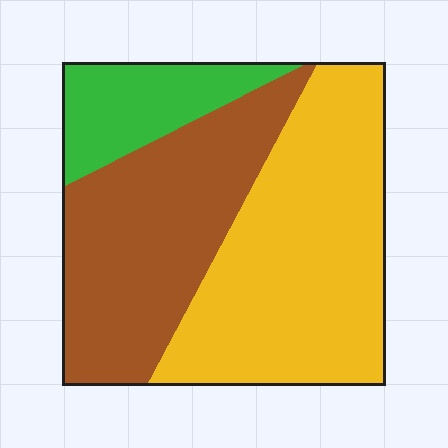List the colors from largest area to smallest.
From largest to smallest: yellow, brown, green.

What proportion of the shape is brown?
Brown takes up about three eighths (3/8) of the shape.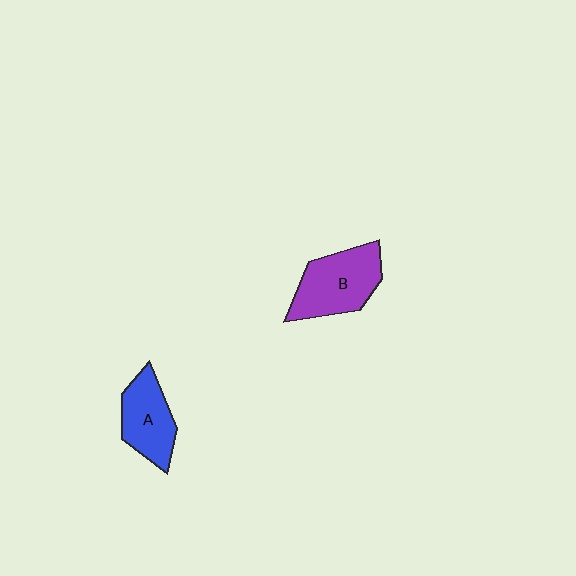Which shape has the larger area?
Shape B (purple).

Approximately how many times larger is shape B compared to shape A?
Approximately 1.3 times.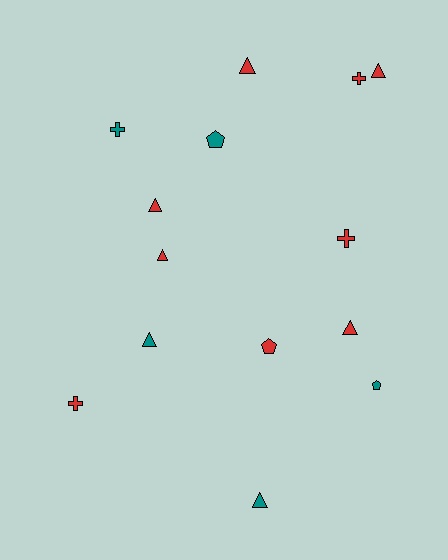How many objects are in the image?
There are 14 objects.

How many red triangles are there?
There are 5 red triangles.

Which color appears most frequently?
Red, with 9 objects.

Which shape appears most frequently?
Triangle, with 7 objects.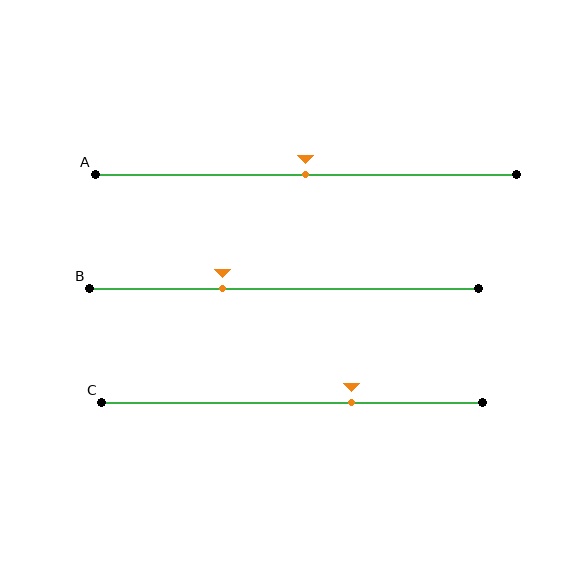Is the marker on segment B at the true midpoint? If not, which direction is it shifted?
No, the marker on segment B is shifted to the left by about 16% of the segment length.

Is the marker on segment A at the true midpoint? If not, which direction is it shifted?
Yes, the marker on segment A is at the true midpoint.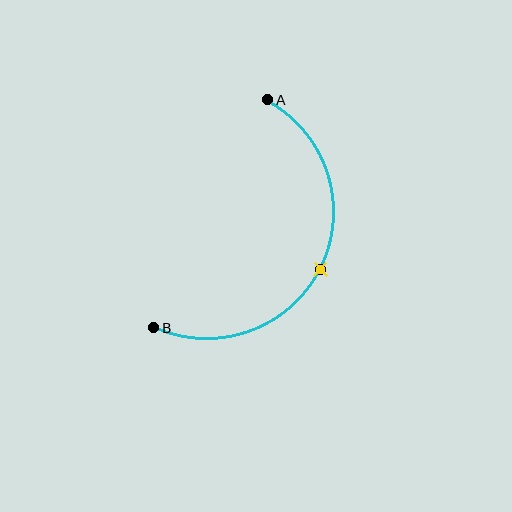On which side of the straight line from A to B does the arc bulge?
The arc bulges to the right of the straight line connecting A and B.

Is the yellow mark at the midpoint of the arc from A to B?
Yes. The yellow mark lies on the arc at equal arc-length from both A and B — it is the arc midpoint.